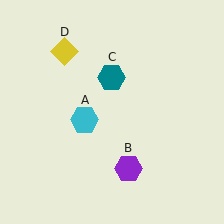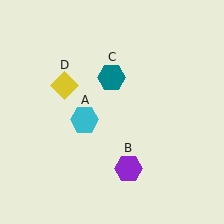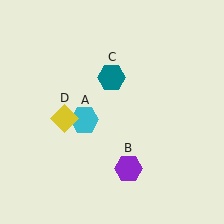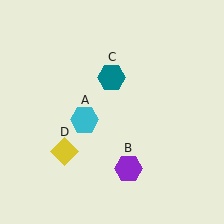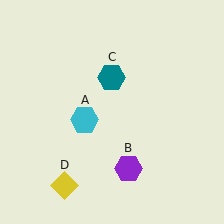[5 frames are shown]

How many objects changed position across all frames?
1 object changed position: yellow diamond (object D).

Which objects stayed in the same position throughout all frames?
Cyan hexagon (object A) and purple hexagon (object B) and teal hexagon (object C) remained stationary.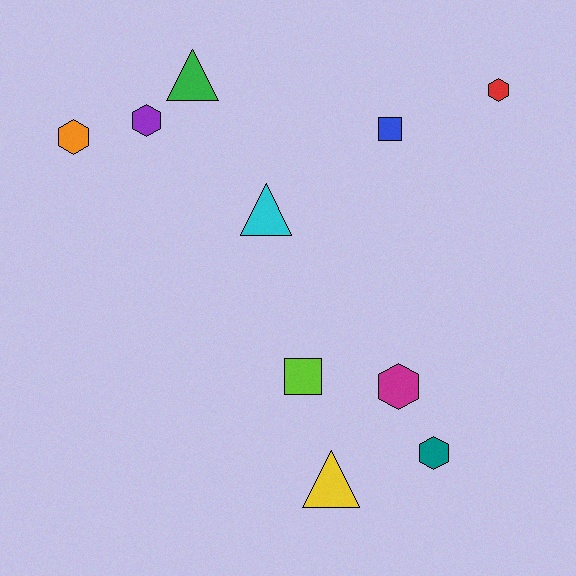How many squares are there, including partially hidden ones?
There are 2 squares.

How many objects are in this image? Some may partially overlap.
There are 10 objects.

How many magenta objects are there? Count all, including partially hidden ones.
There is 1 magenta object.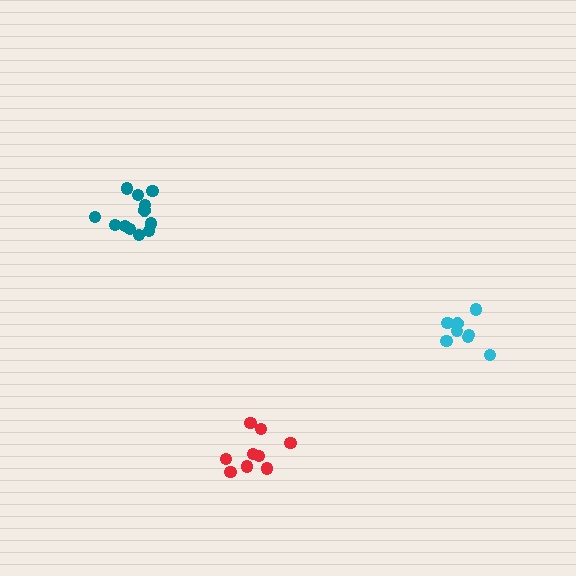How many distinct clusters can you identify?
There are 3 distinct clusters.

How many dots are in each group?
Group 1: 12 dots, Group 2: 9 dots, Group 3: 8 dots (29 total).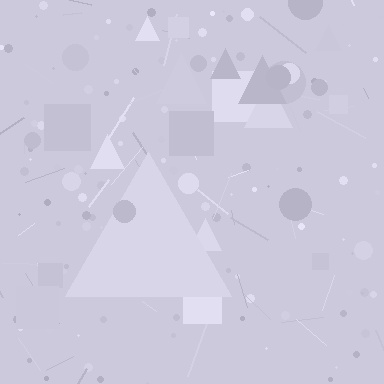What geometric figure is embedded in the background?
A triangle is embedded in the background.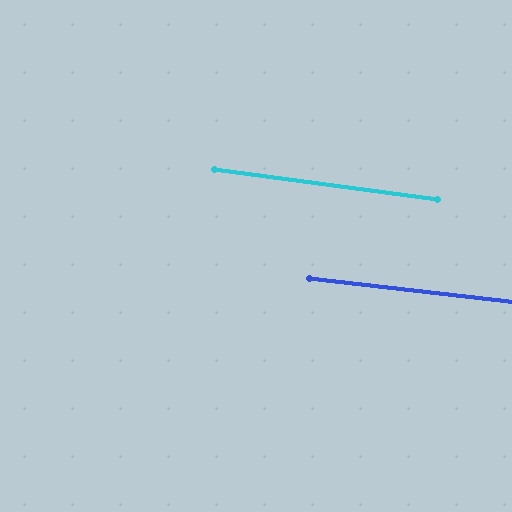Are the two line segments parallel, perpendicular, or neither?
Parallel — their directions differ by only 1.0°.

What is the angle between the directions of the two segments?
Approximately 1 degree.